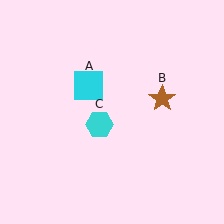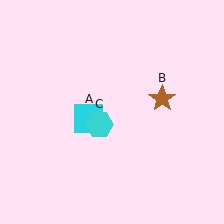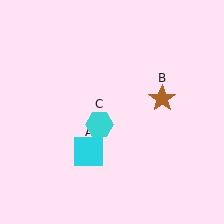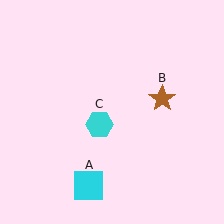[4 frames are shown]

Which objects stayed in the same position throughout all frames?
Brown star (object B) and cyan hexagon (object C) remained stationary.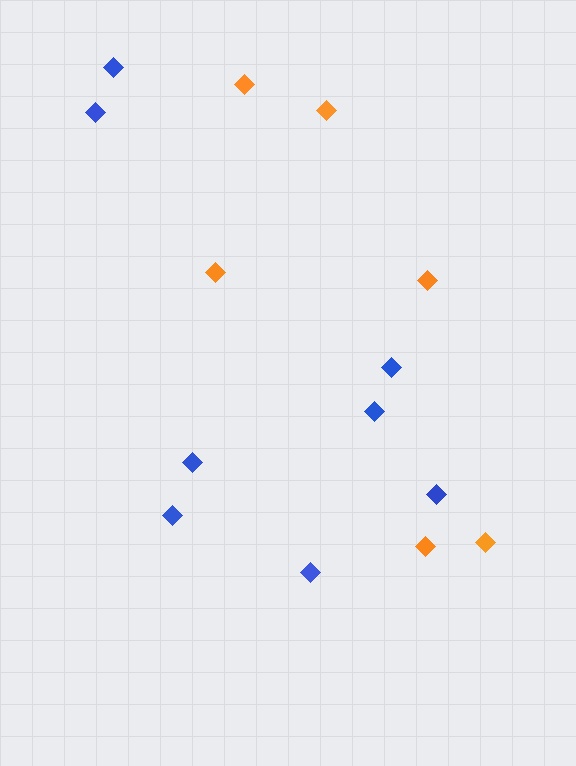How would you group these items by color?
There are 2 groups: one group of blue diamonds (8) and one group of orange diamonds (6).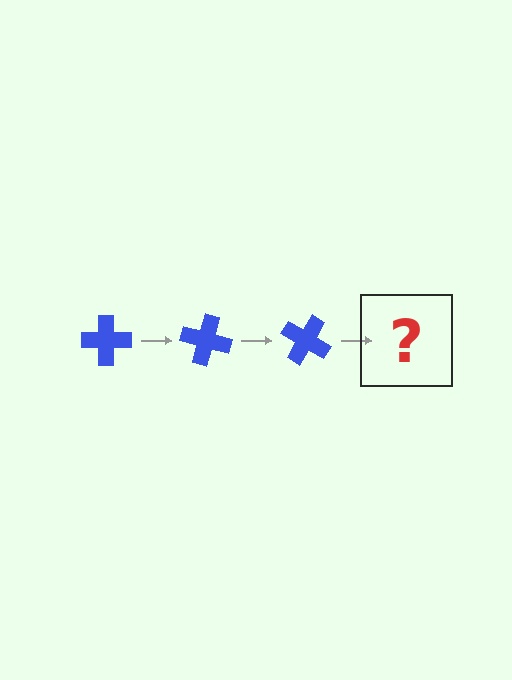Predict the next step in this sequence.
The next step is a blue cross rotated 45 degrees.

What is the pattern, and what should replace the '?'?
The pattern is that the cross rotates 15 degrees each step. The '?' should be a blue cross rotated 45 degrees.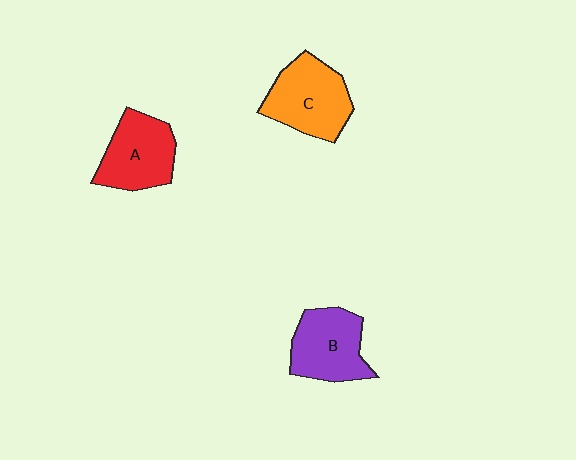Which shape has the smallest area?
Shape A (red).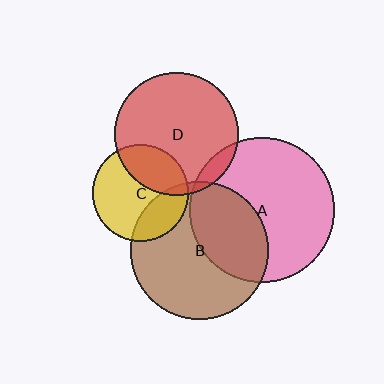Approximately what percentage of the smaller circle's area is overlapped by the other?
Approximately 40%.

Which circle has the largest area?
Circle A (pink).